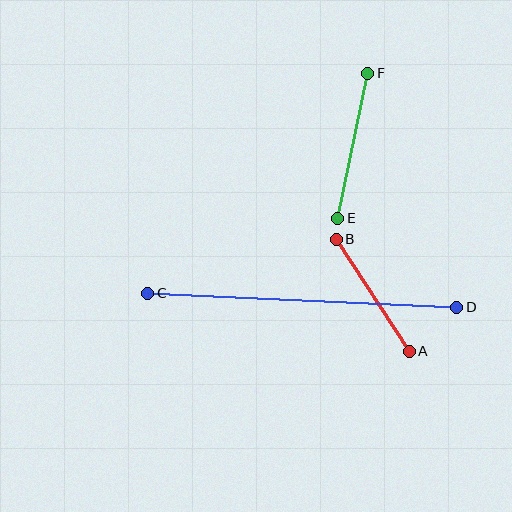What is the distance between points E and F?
The distance is approximately 148 pixels.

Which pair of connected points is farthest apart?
Points C and D are farthest apart.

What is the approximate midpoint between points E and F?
The midpoint is at approximately (353, 146) pixels.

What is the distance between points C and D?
The distance is approximately 309 pixels.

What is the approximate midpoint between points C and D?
The midpoint is at approximately (302, 300) pixels.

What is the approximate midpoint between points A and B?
The midpoint is at approximately (373, 295) pixels.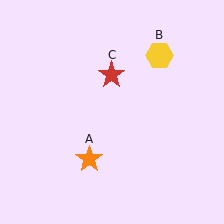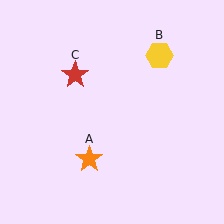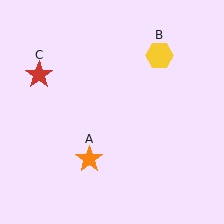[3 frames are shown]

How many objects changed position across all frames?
1 object changed position: red star (object C).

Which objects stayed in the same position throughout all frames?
Orange star (object A) and yellow hexagon (object B) remained stationary.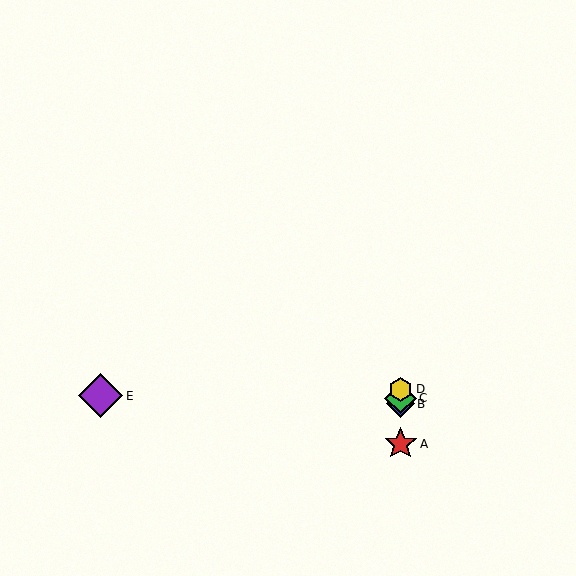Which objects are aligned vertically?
Objects A, B, C, D are aligned vertically.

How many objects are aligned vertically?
4 objects (A, B, C, D) are aligned vertically.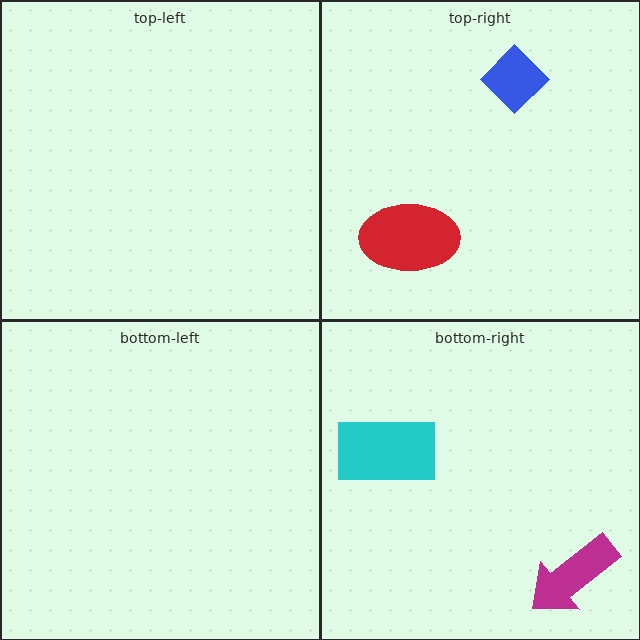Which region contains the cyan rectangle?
The bottom-right region.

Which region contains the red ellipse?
The top-right region.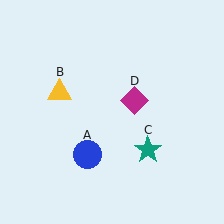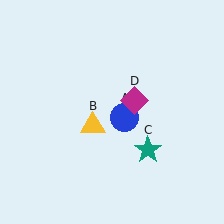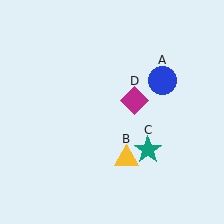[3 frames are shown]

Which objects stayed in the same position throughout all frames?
Teal star (object C) and magenta diamond (object D) remained stationary.